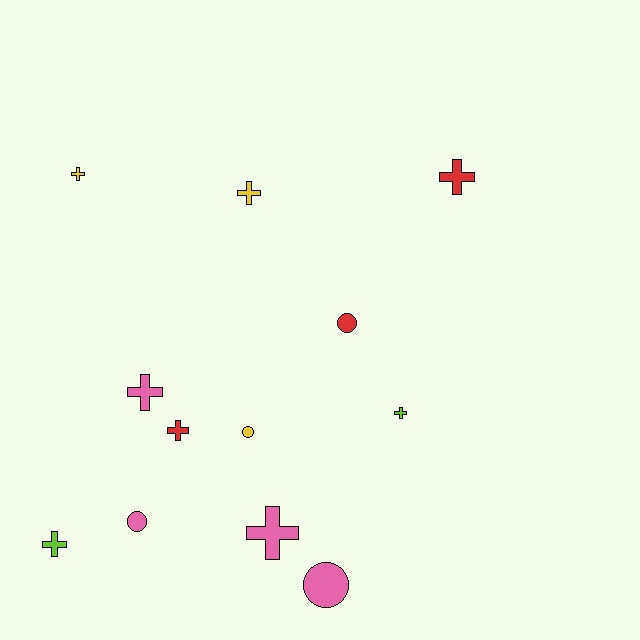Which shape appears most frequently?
Cross, with 8 objects.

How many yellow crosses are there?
There are 2 yellow crosses.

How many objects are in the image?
There are 12 objects.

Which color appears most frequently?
Pink, with 4 objects.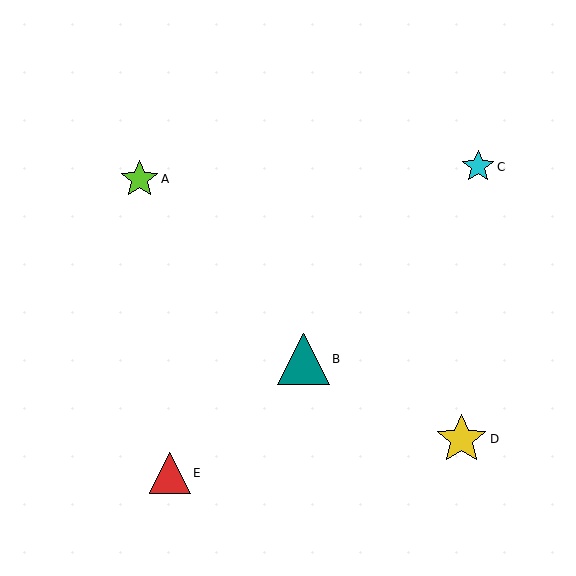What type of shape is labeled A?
Shape A is a lime star.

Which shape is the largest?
The teal triangle (labeled B) is the largest.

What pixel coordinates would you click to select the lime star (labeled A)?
Click at (140, 179) to select the lime star A.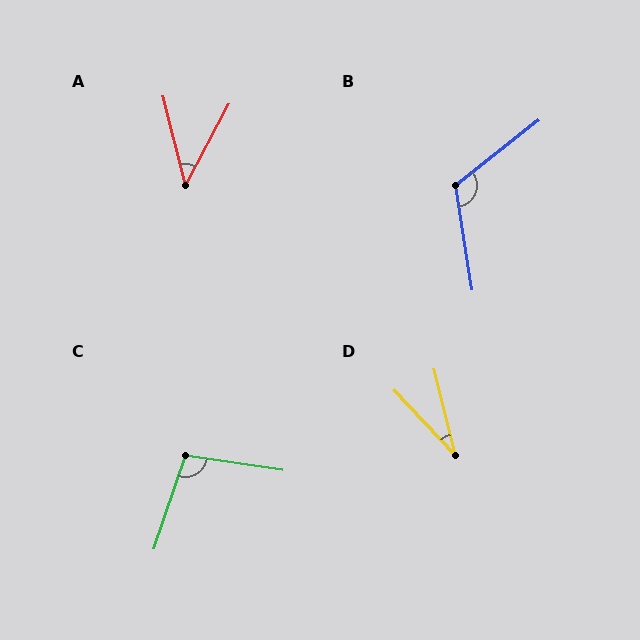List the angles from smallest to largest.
D (29°), A (42°), C (100°), B (119°).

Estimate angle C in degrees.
Approximately 100 degrees.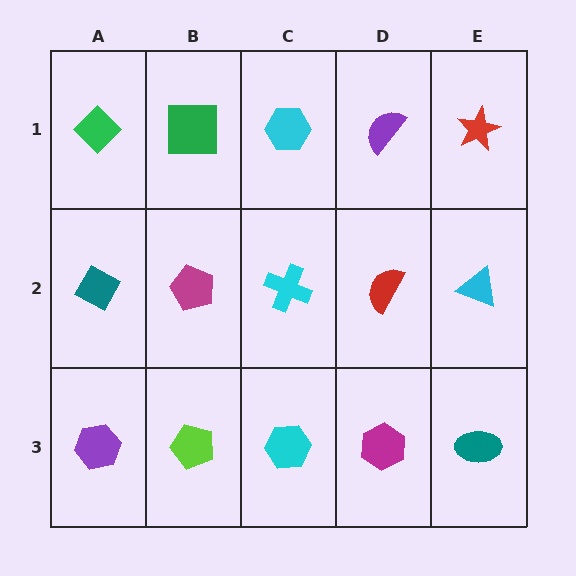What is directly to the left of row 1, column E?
A purple semicircle.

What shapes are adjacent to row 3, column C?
A cyan cross (row 2, column C), a lime pentagon (row 3, column B), a magenta hexagon (row 3, column D).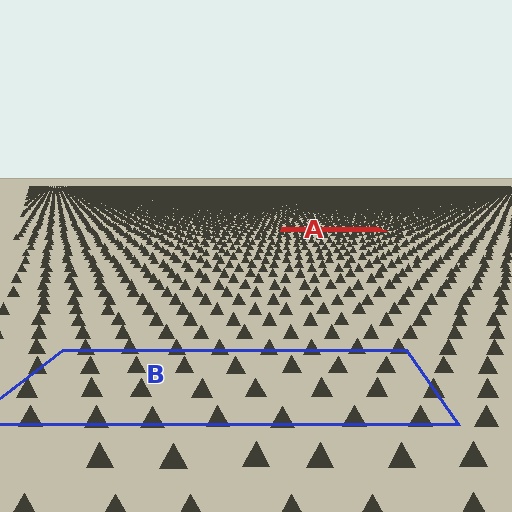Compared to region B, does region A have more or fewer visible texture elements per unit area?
Region A has more texture elements per unit area — they are packed more densely because it is farther away.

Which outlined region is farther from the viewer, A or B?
Region A is farther from the viewer — the texture elements inside it appear smaller and more densely packed.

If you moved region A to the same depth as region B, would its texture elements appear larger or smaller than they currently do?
They would appear larger. At a closer depth, the same texture elements are projected at a bigger on-screen size.